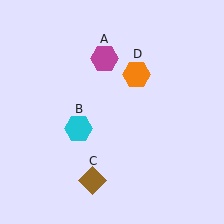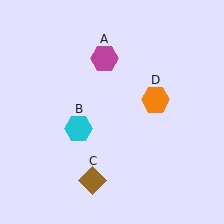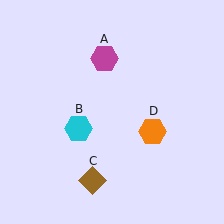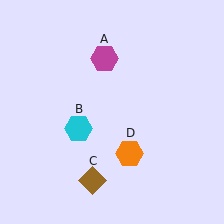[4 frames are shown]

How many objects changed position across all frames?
1 object changed position: orange hexagon (object D).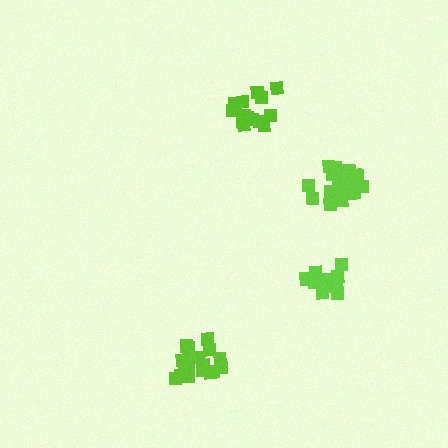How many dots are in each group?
Group 1: 20 dots, Group 2: 16 dots, Group 3: 15 dots, Group 4: 20 dots (71 total).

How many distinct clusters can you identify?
There are 4 distinct clusters.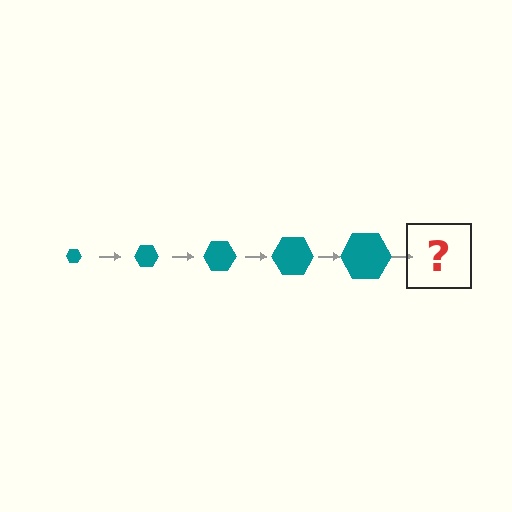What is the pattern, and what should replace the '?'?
The pattern is that the hexagon gets progressively larger each step. The '?' should be a teal hexagon, larger than the previous one.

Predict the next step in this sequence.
The next step is a teal hexagon, larger than the previous one.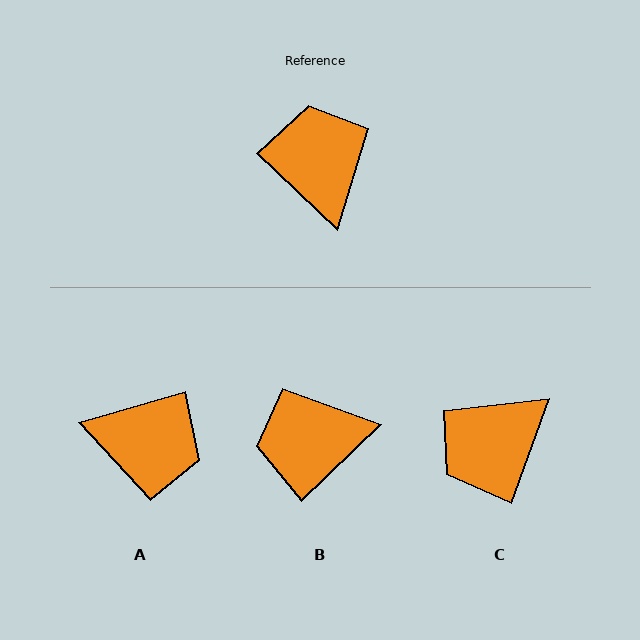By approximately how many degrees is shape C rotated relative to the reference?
Approximately 114 degrees counter-clockwise.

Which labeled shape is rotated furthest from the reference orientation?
A, about 120 degrees away.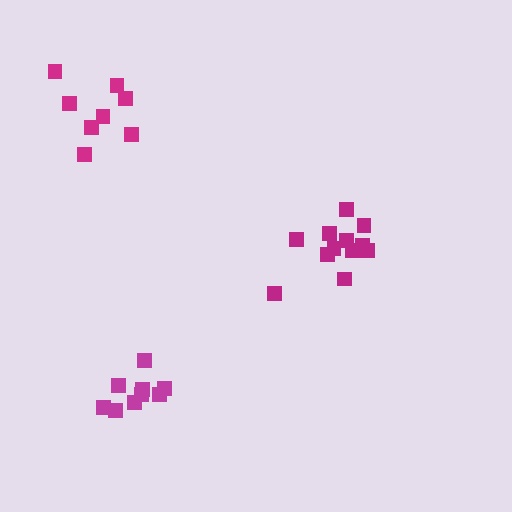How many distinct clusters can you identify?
There are 3 distinct clusters.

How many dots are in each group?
Group 1: 8 dots, Group 2: 9 dots, Group 3: 12 dots (29 total).